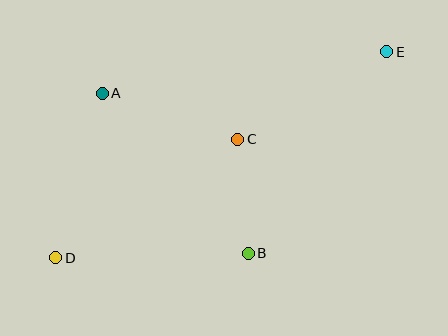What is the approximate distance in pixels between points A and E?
The distance between A and E is approximately 288 pixels.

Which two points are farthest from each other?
Points D and E are farthest from each other.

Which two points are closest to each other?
Points B and C are closest to each other.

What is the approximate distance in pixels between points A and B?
The distance between A and B is approximately 216 pixels.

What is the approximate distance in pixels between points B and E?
The distance between B and E is approximately 244 pixels.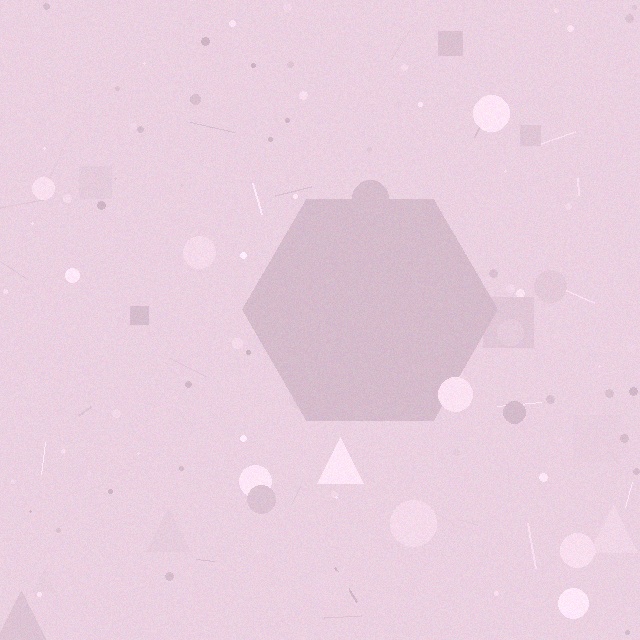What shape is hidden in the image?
A hexagon is hidden in the image.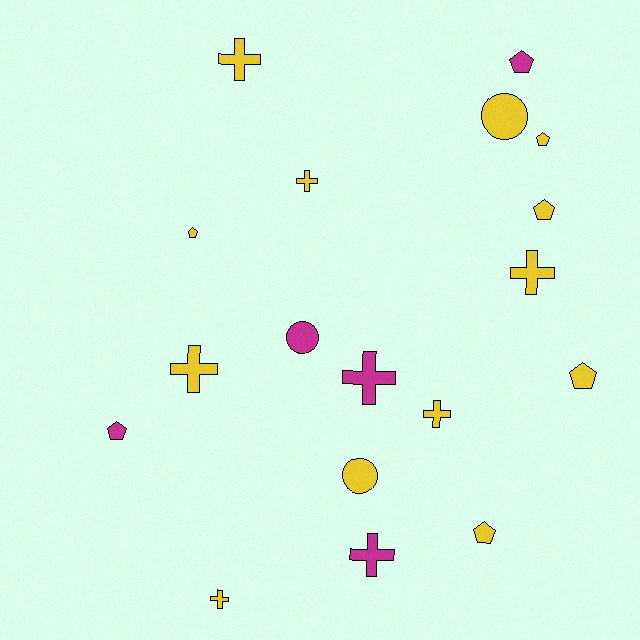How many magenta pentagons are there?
There are 2 magenta pentagons.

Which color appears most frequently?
Yellow, with 13 objects.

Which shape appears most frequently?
Cross, with 8 objects.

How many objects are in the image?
There are 18 objects.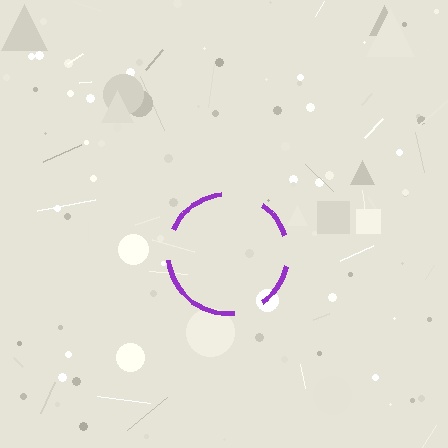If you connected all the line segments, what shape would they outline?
They would outline a circle.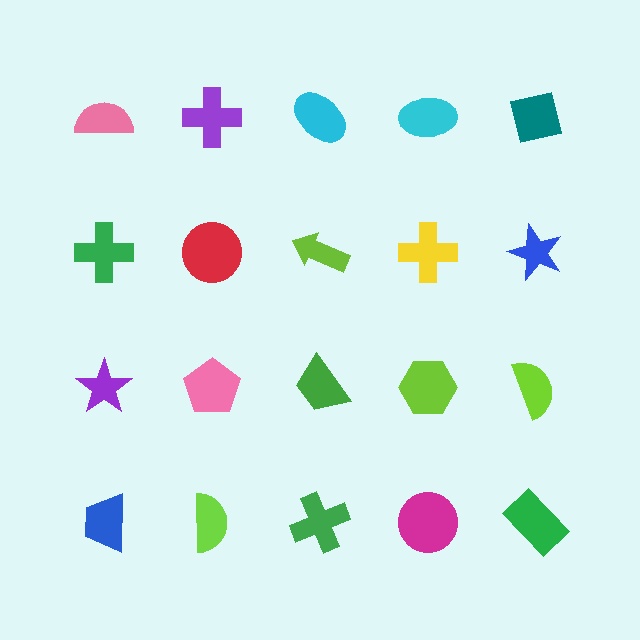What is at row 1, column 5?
A teal square.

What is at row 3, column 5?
A lime semicircle.